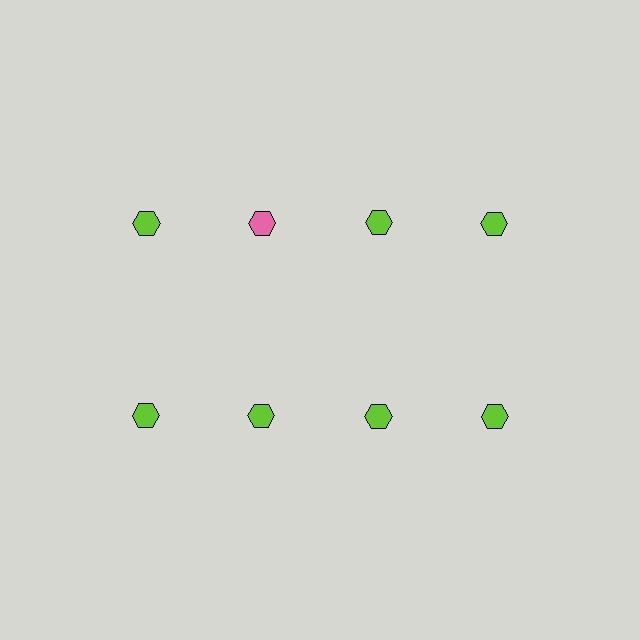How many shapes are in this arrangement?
There are 8 shapes arranged in a grid pattern.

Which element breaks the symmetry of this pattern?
The pink hexagon in the top row, second from left column breaks the symmetry. All other shapes are lime hexagons.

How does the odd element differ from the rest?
It has a different color: pink instead of lime.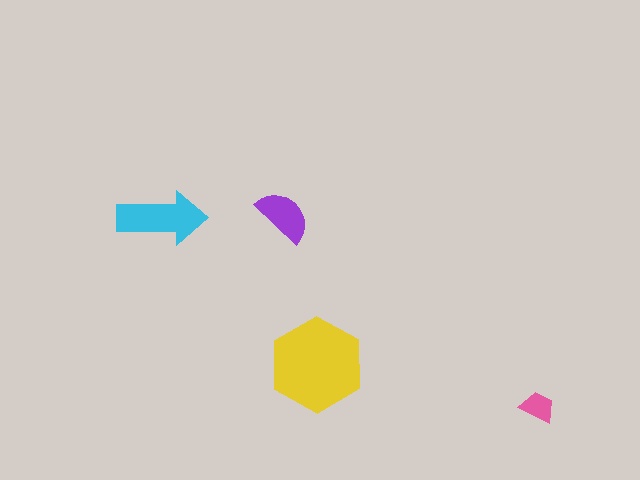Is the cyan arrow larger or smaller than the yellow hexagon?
Smaller.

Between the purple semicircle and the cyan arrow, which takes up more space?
The cyan arrow.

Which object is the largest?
The yellow hexagon.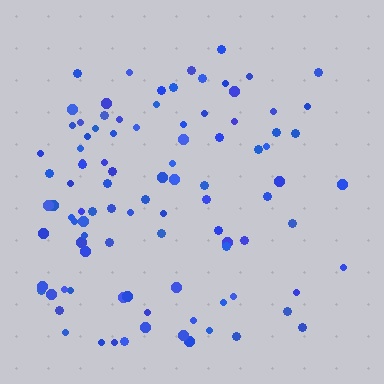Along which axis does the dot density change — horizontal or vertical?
Horizontal.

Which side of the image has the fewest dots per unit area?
The right.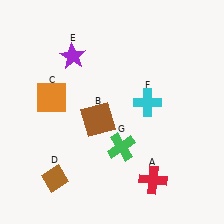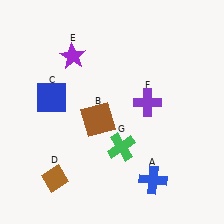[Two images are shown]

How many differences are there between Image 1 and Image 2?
There are 3 differences between the two images.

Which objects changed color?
A changed from red to blue. C changed from orange to blue. F changed from cyan to purple.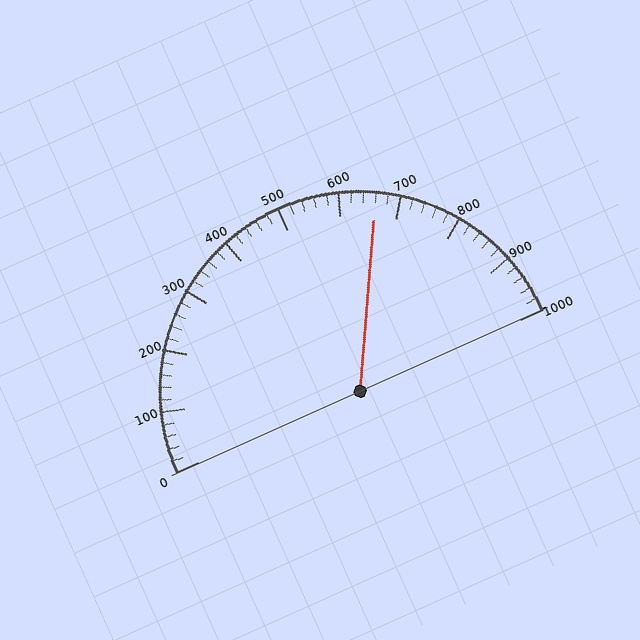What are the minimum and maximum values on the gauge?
The gauge ranges from 0 to 1000.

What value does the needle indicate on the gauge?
The needle indicates approximately 660.